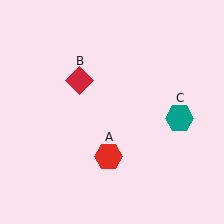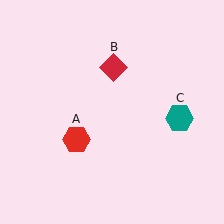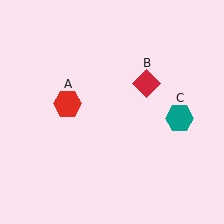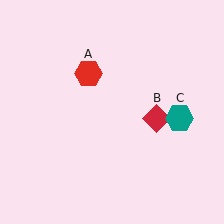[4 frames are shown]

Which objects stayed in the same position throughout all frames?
Teal hexagon (object C) remained stationary.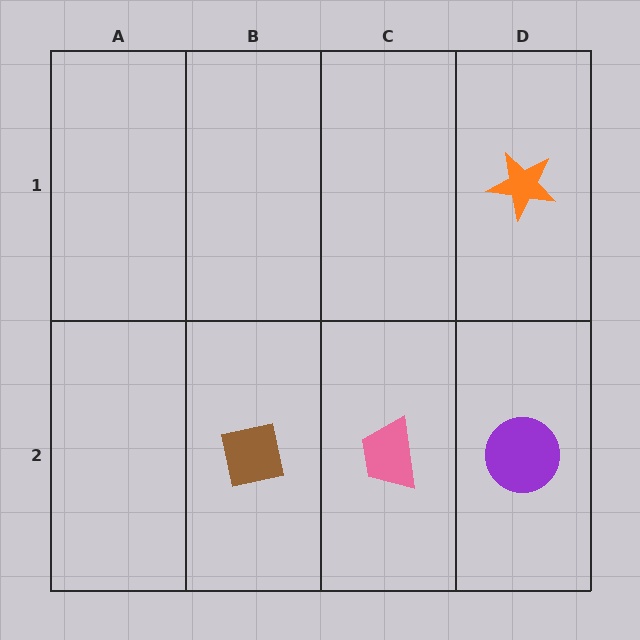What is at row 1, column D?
An orange star.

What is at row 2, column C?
A pink trapezoid.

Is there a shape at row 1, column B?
No, that cell is empty.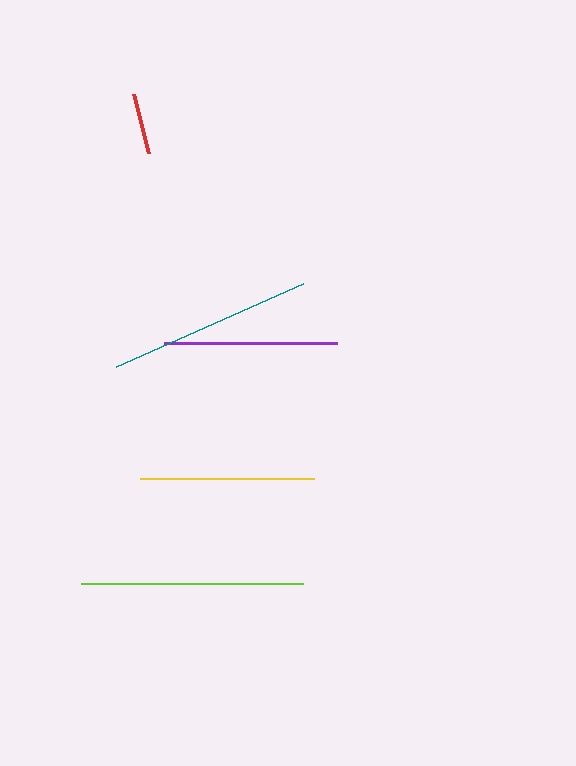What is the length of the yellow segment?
The yellow segment is approximately 174 pixels long.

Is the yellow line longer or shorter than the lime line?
The lime line is longer than the yellow line.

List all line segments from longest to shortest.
From longest to shortest: lime, teal, yellow, purple, red.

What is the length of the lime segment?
The lime segment is approximately 221 pixels long.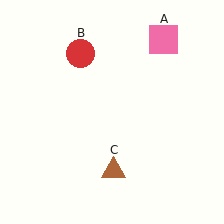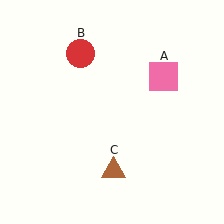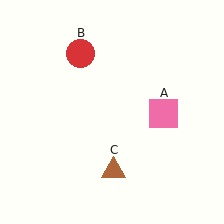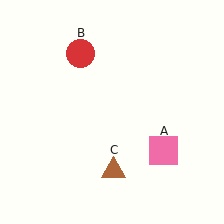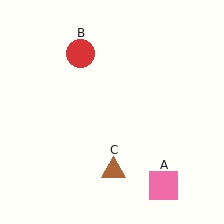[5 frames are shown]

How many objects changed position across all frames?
1 object changed position: pink square (object A).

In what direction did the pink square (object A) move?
The pink square (object A) moved down.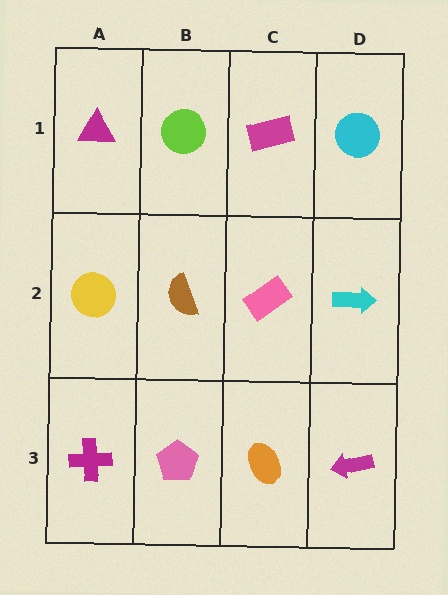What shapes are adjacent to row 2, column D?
A cyan circle (row 1, column D), a magenta arrow (row 3, column D), a pink rectangle (row 2, column C).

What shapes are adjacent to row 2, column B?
A lime circle (row 1, column B), a pink pentagon (row 3, column B), a yellow circle (row 2, column A), a pink rectangle (row 2, column C).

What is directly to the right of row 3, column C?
A magenta arrow.